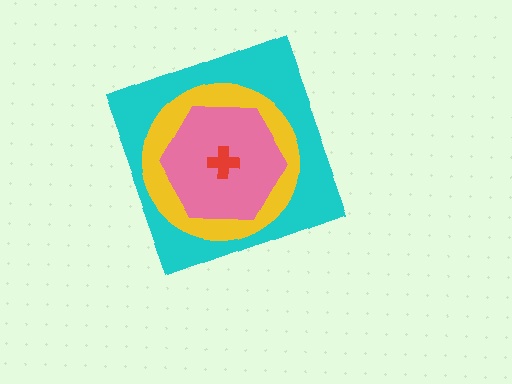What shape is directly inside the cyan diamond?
The yellow circle.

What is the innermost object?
The red cross.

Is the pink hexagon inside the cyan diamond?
Yes.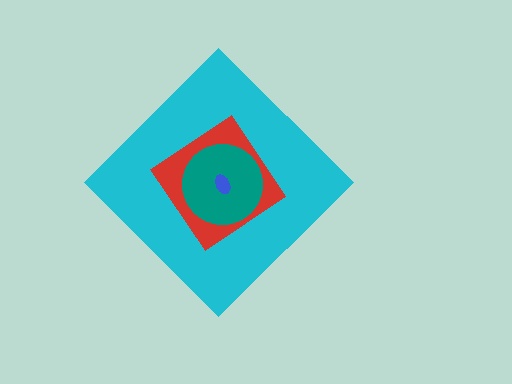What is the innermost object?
The blue ellipse.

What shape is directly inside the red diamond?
The teal circle.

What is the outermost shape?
The cyan diamond.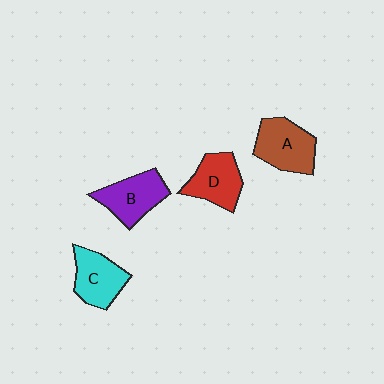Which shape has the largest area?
Shape A (brown).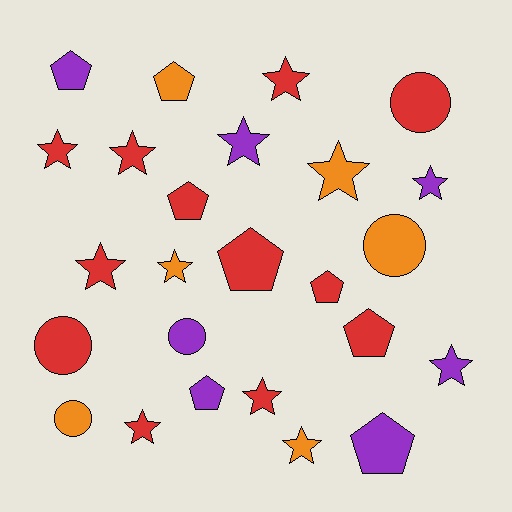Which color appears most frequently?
Red, with 12 objects.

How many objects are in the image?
There are 25 objects.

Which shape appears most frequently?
Star, with 12 objects.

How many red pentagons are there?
There are 4 red pentagons.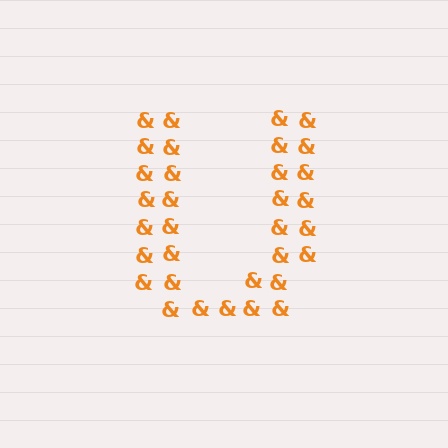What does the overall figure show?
The overall figure shows the letter U.